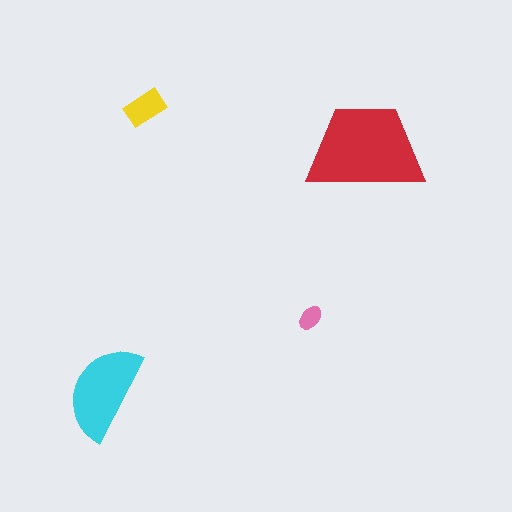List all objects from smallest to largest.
The pink ellipse, the yellow rectangle, the cyan semicircle, the red trapezoid.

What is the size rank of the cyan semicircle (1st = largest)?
2nd.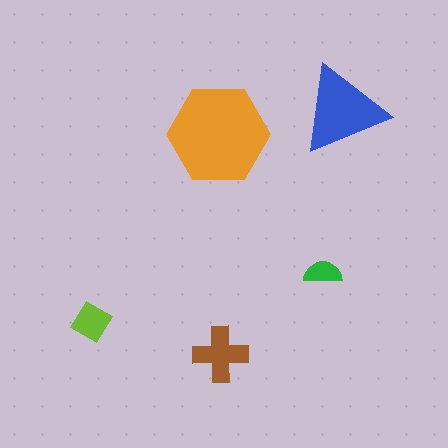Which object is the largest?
The orange hexagon.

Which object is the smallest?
The green semicircle.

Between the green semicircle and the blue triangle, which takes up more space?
The blue triangle.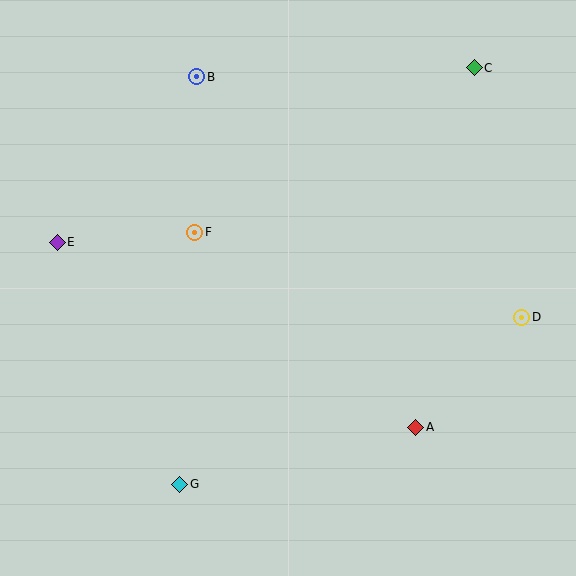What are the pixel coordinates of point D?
Point D is at (522, 317).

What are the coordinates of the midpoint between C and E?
The midpoint between C and E is at (266, 155).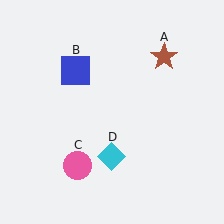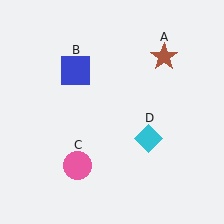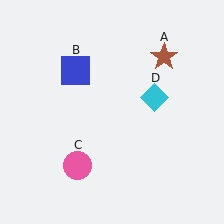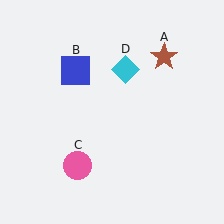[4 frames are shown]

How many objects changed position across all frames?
1 object changed position: cyan diamond (object D).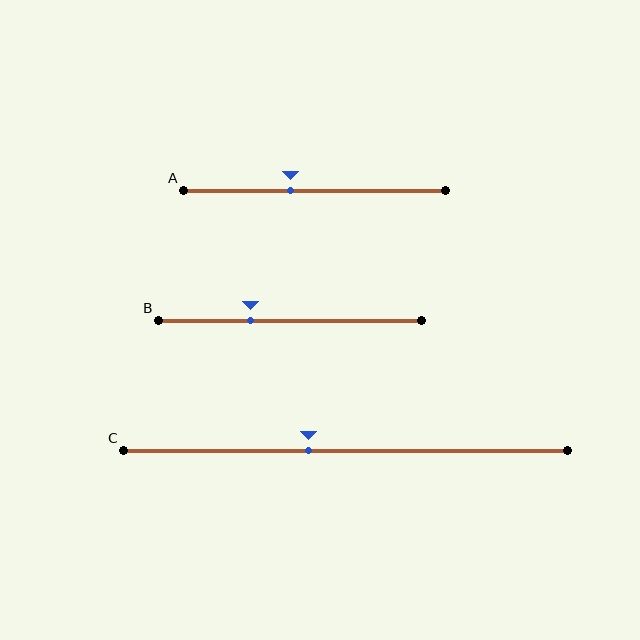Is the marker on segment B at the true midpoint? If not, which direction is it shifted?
No, the marker on segment B is shifted to the left by about 15% of the segment length.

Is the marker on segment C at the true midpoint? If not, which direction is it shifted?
No, the marker on segment C is shifted to the left by about 8% of the segment length.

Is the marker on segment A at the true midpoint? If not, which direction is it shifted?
No, the marker on segment A is shifted to the left by about 9% of the segment length.